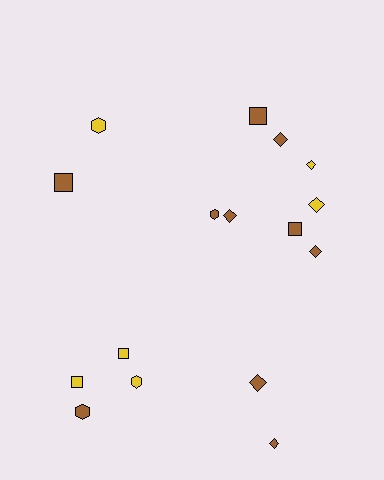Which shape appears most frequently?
Diamond, with 7 objects.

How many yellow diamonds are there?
There are 2 yellow diamonds.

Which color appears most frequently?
Brown, with 10 objects.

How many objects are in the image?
There are 16 objects.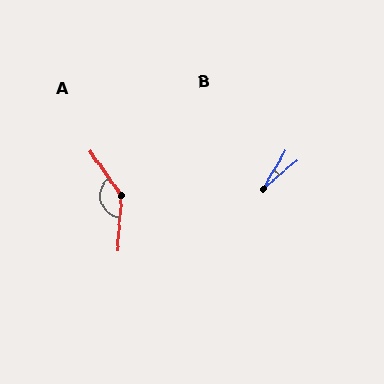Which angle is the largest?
A, at approximately 140 degrees.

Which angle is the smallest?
B, at approximately 19 degrees.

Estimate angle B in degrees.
Approximately 19 degrees.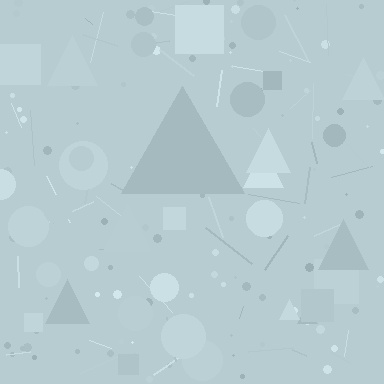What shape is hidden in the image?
A triangle is hidden in the image.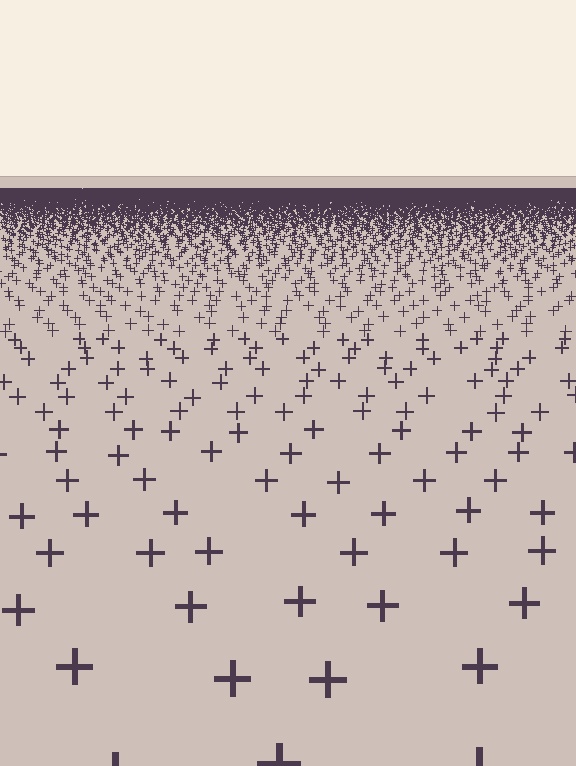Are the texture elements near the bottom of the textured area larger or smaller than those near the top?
Larger. Near the bottom, elements are closer to the viewer and appear at a bigger on-screen size.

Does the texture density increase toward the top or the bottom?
Density increases toward the top.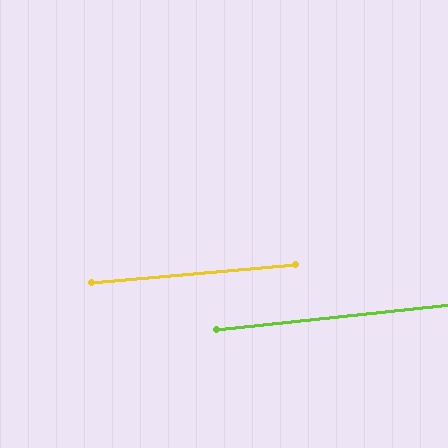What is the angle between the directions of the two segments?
Approximately 1 degree.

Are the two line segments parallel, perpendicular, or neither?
Parallel — their directions differ by only 0.9°.